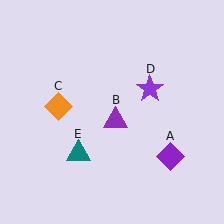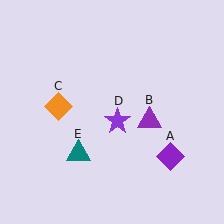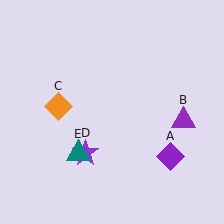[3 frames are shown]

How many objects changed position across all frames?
2 objects changed position: purple triangle (object B), purple star (object D).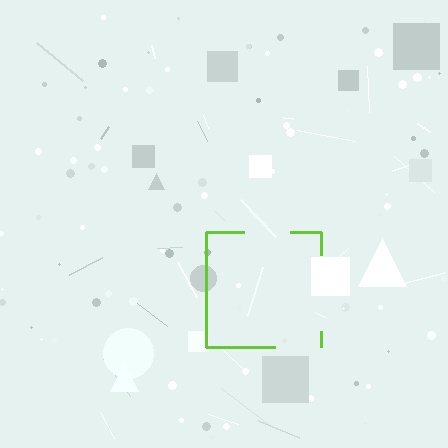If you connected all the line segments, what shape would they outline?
They would outline a square.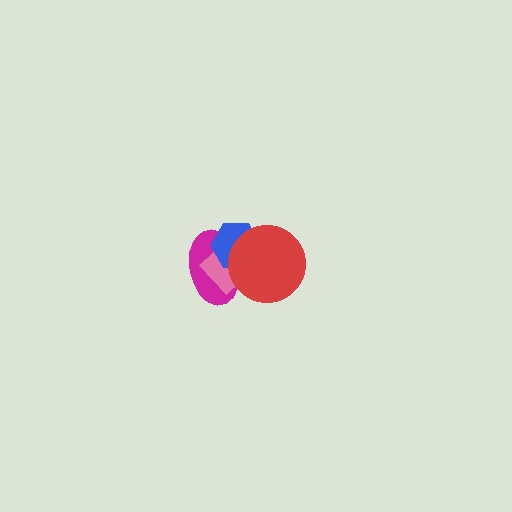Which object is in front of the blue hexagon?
The red circle is in front of the blue hexagon.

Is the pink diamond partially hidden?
Yes, it is partially covered by another shape.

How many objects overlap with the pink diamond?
3 objects overlap with the pink diamond.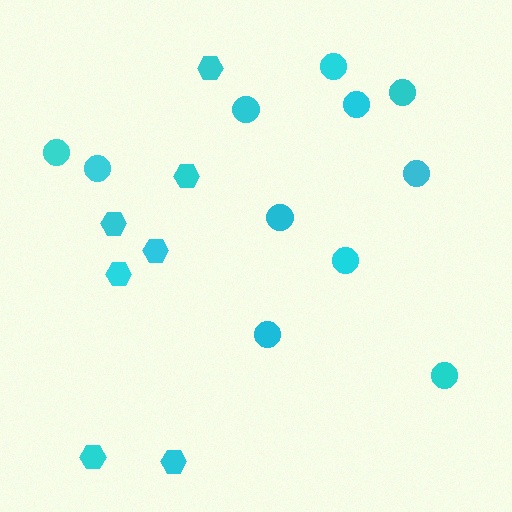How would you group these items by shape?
There are 2 groups: one group of hexagons (7) and one group of circles (11).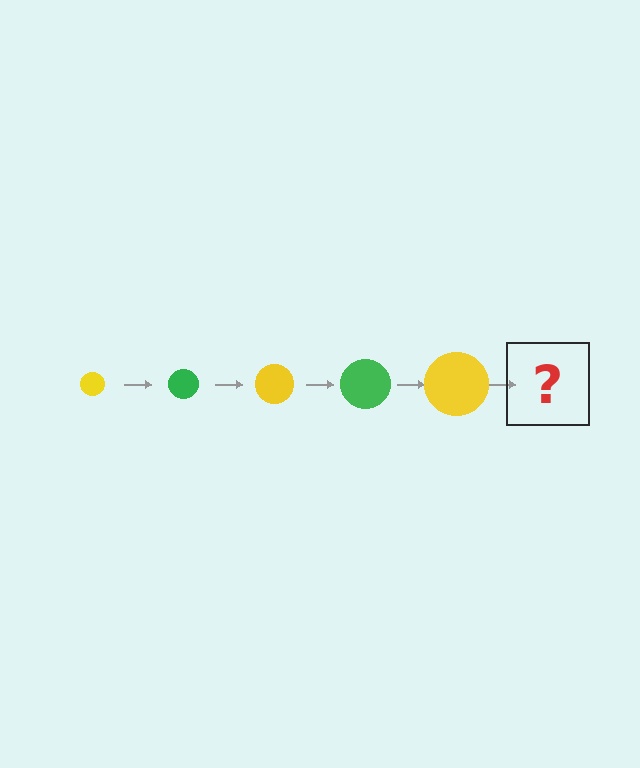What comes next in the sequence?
The next element should be a green circle, larger than the previous one.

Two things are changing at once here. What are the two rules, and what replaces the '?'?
The two rules are that the circle grows larger each step and the color cycles through yellow and green. The '?' should be a green circle, larger than the previous one.